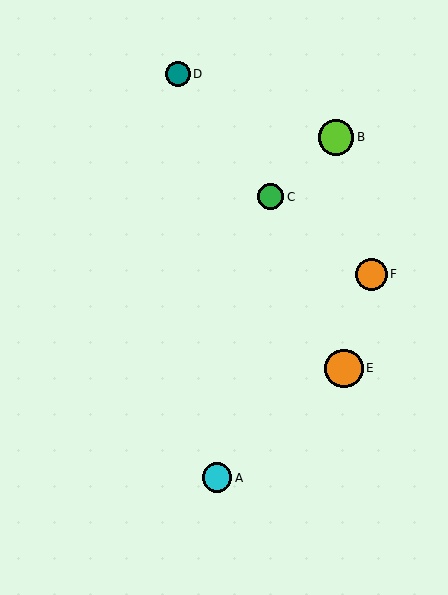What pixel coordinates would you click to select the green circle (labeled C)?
Click at (271, 197) to select the green circle C.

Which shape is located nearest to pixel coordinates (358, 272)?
The orange circle (labeled F) at (371, 274) is nearest to that location.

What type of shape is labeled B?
Shape B is a lime circle.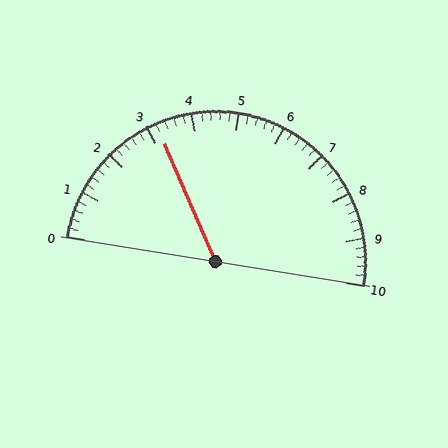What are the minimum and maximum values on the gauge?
The gauge ranges from 0 to 10.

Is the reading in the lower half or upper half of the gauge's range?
The reading is in the lower half of the range (0 to 10).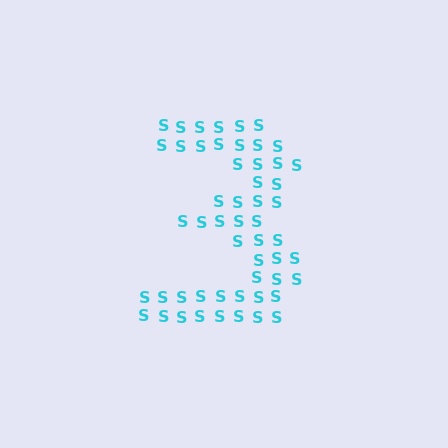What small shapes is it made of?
It is made of small letter S's.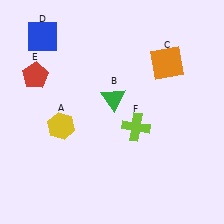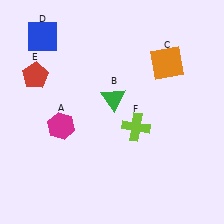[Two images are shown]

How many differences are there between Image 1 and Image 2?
There is 1 difference between the two images.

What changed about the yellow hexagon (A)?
In Image 1, A is yellow. In Image 2, it changed to magenta.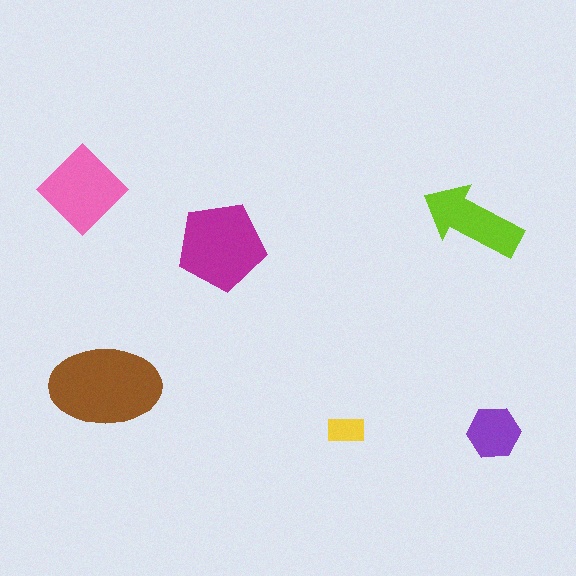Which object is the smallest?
The yellow rectangle.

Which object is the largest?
The brown ellipse.